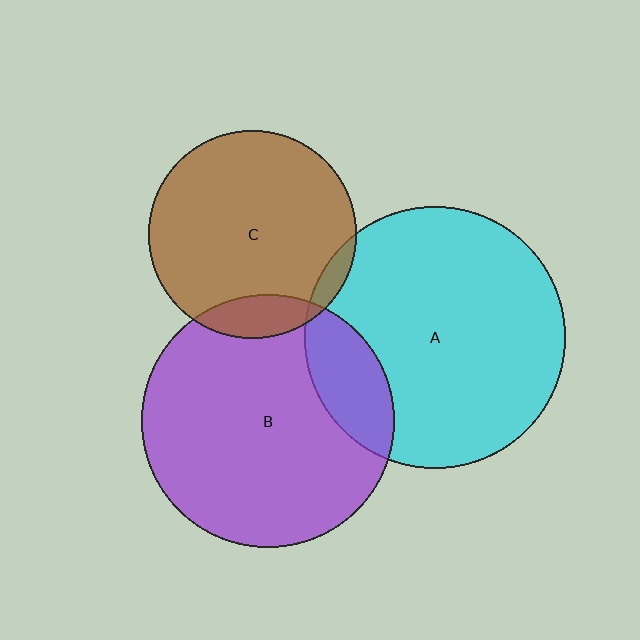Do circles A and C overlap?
Yes.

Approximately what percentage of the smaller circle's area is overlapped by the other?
Approximately 5%.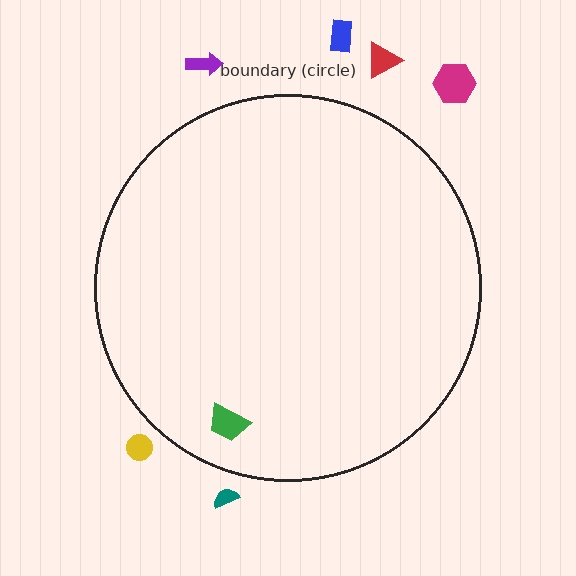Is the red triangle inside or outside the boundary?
Outside.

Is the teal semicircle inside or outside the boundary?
Outside.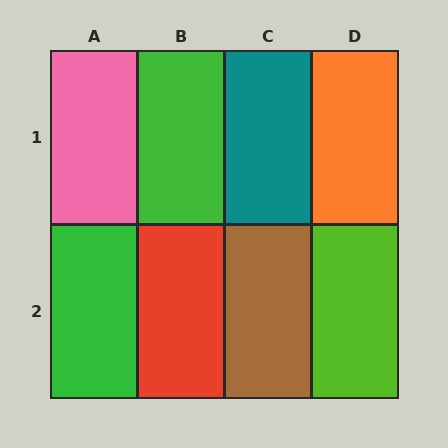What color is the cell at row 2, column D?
Lime.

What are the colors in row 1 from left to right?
Pink, green, teal, orange.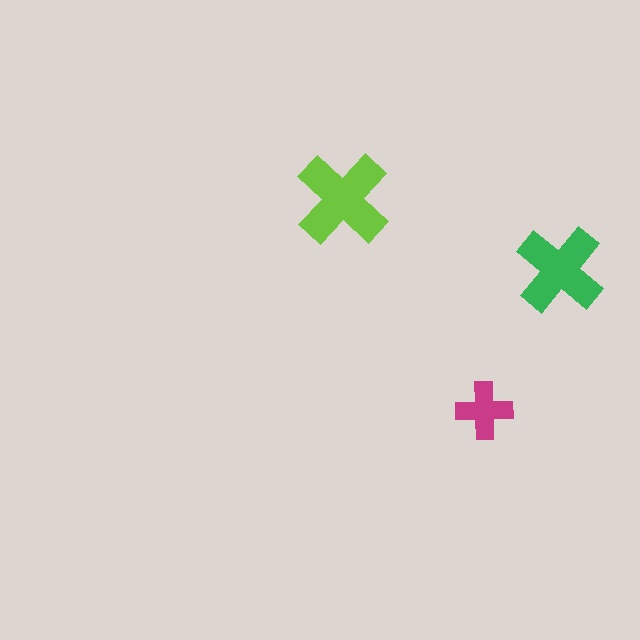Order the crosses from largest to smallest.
the lime one, the green one, the magenta one.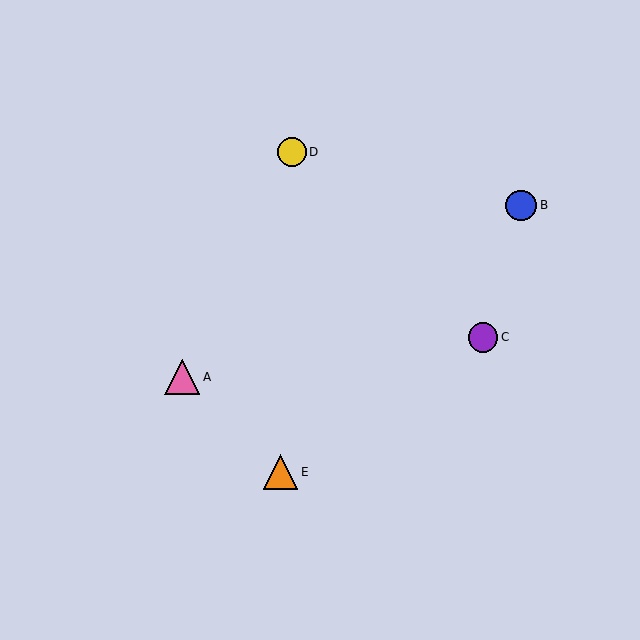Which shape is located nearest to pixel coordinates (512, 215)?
The blue circle (labeled B) at (521, 205) is nearest to that location.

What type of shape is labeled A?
Shape A is a pink triangle.